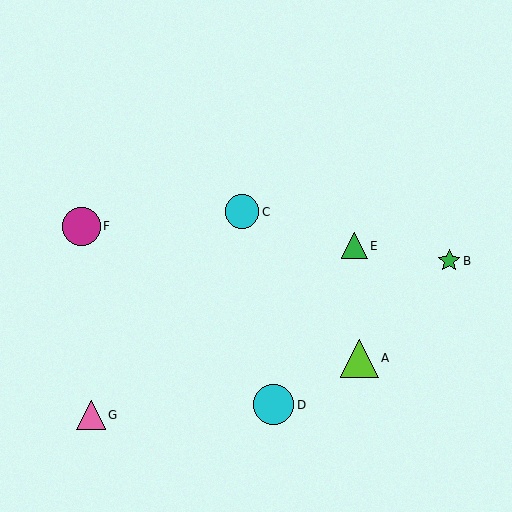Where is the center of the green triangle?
The center of the green triangle is at (354, 246).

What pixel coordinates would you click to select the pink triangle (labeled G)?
Click at (91, 415) to select the pink triangle G.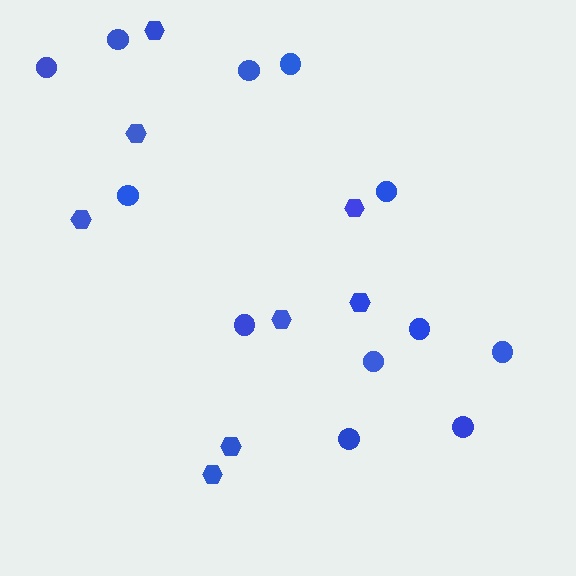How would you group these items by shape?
There are 2 groups: one group of circles (12) and one group of hexagons (8).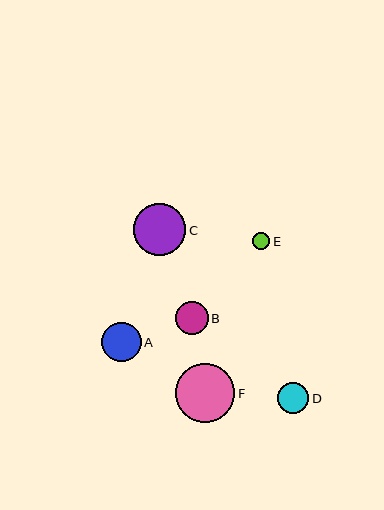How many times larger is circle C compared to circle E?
Circle C is approximately 3.1 times the size of circle E.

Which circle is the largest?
Circle F is the largest with a size of approximately 59 pixels.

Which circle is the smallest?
Circle E is the smallest with a size of approximately 17 pixels.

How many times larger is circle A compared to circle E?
Circle A is approximately 2.3 times the size of circle E.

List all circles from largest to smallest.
From largest to smallest: F, C, A, B, D, E.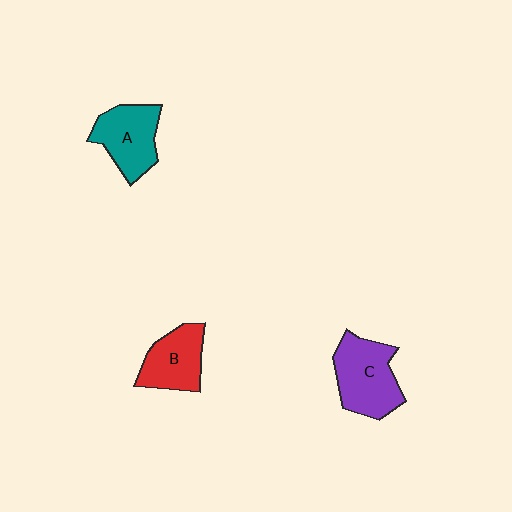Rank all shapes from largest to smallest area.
From largest to smallest: C (purple), A (teal), B (red).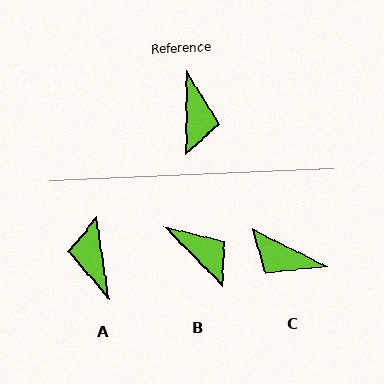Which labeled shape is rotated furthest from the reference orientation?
A, about 171 degrees away.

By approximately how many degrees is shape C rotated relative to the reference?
Approximately 117 degrees clockwise.